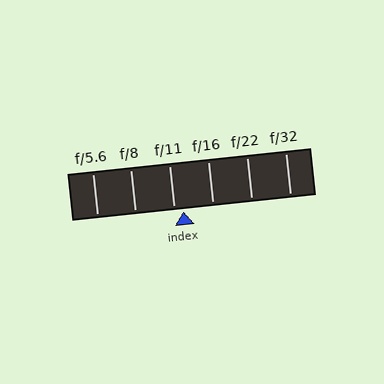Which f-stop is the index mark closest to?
The index mark is closest to f/11.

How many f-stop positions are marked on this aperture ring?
There are 6 f-stop positions marked.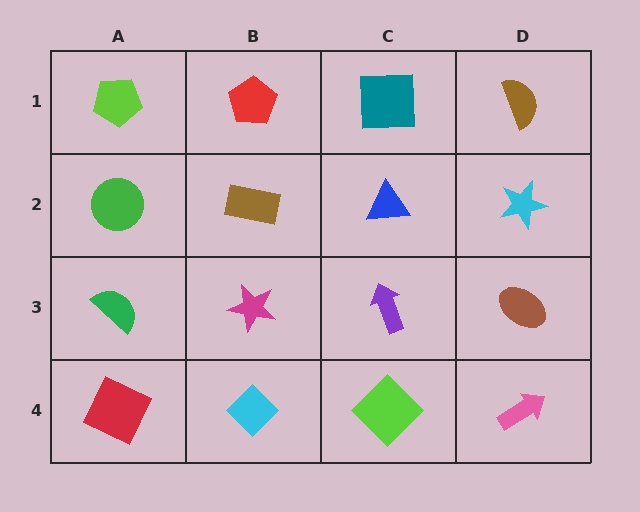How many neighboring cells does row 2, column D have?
3.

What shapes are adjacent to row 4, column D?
A brown ellipse (row 3, column D), a lime diamond (row 4, column C).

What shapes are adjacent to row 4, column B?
A magenta star (row 3, column B), a red square (row 4, column A), a lime diamond (row 4, column C).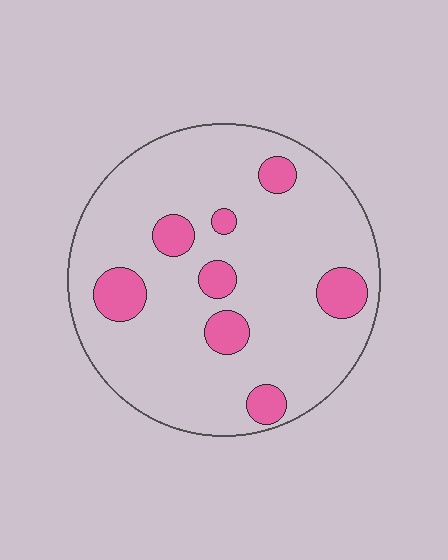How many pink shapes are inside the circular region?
8.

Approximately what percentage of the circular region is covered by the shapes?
Approximately 15%.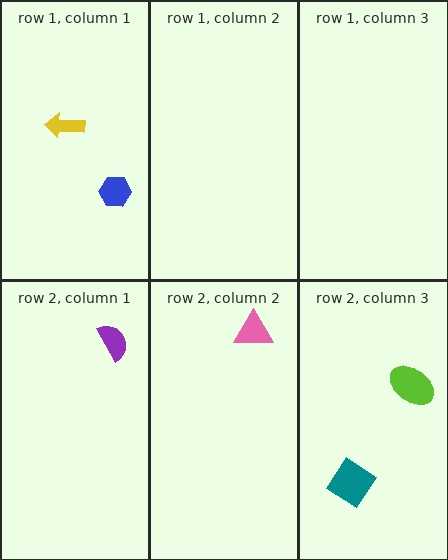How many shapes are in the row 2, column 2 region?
1.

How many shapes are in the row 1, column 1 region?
2.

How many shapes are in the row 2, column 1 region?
1.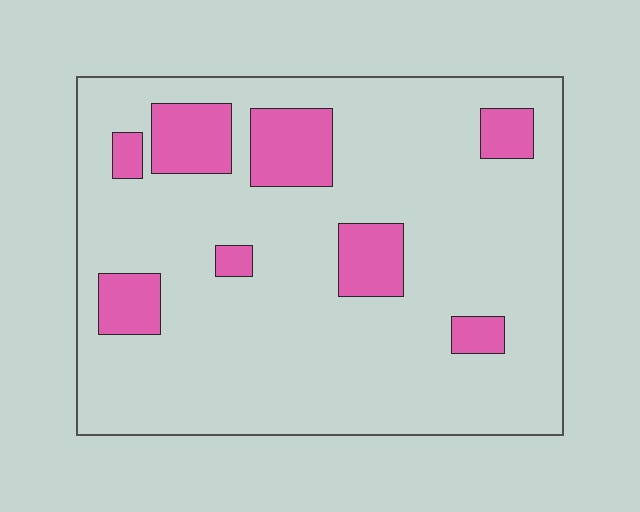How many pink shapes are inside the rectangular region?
8.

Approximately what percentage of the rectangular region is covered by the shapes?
Approximately 15%.